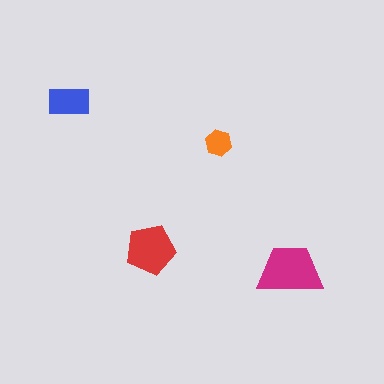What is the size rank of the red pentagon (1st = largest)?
2nd.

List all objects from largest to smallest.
The magenta trapezoid, the red pentagon, the blue rectangle, the orange hexagon.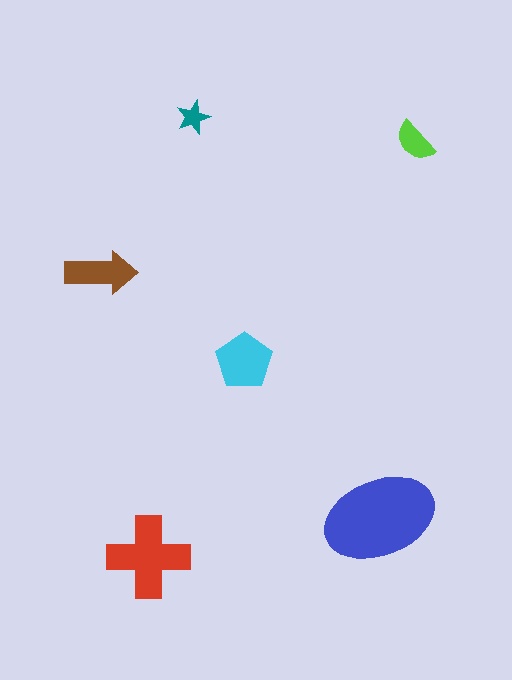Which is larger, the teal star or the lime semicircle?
The lime semicircle.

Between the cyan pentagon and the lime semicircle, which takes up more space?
The cyan pentagon.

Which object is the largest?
The blue ellipse.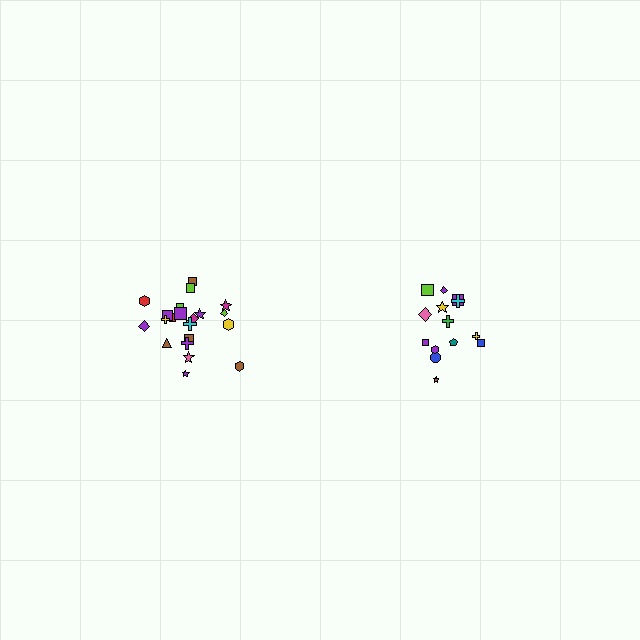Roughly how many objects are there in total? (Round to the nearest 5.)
Roughly 35 objects in total.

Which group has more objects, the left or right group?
The left group.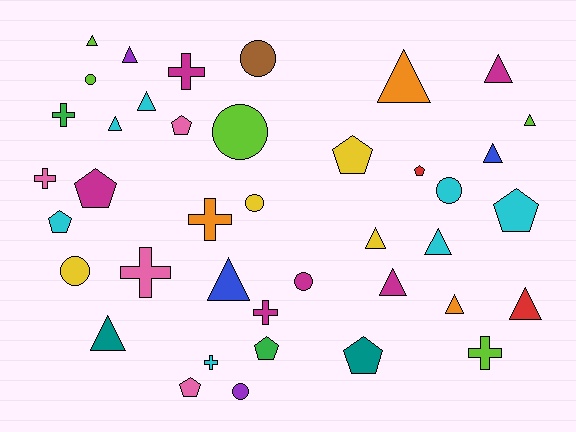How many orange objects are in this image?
There are 3 orange objects.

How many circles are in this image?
There are 8 circles.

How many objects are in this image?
There are 40 objects.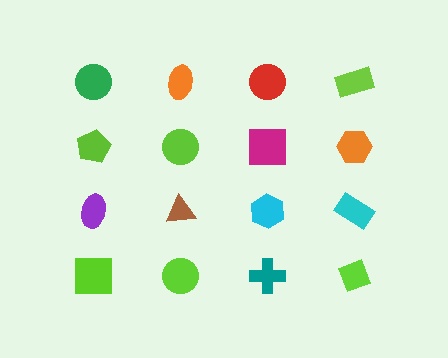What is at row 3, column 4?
A cyan rectangle.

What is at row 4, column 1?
A lime square.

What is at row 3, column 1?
A purple ellipse.